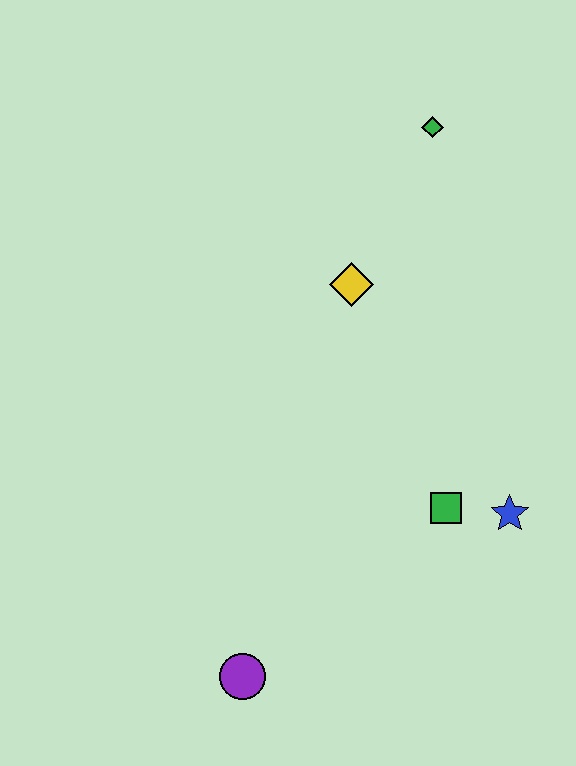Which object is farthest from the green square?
The green diamond is farthest from the green square.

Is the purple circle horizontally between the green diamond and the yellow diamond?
No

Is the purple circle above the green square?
No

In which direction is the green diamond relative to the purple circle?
The green diamond is above the purple circle.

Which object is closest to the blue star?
The green square is closest to the blue star.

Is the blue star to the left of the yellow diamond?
No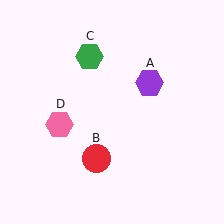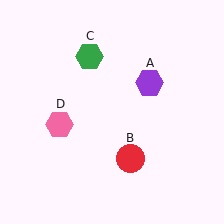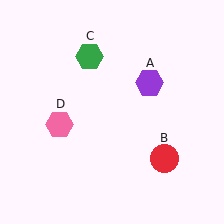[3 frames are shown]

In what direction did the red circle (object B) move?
The red circle (object B) moved right.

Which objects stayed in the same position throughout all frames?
Purple hexagon (object A) and green hexagon (object C) and pink hexagon (object D) remained stationary.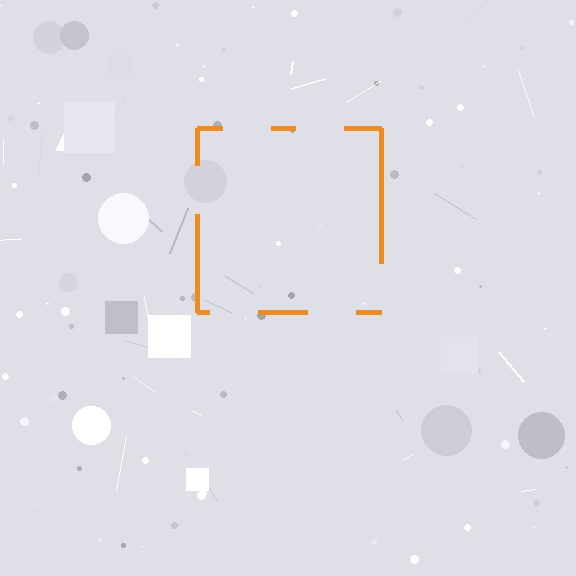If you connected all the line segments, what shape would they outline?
They would outline a square.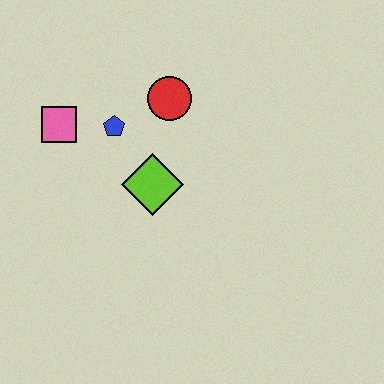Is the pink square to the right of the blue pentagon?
No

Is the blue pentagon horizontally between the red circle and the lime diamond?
No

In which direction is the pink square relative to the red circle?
The pink square is to the left of the red circle.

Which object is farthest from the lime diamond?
The pink square is farthest from the lime diamond.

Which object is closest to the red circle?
The blue pentagon is closest to the red circle.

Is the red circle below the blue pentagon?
No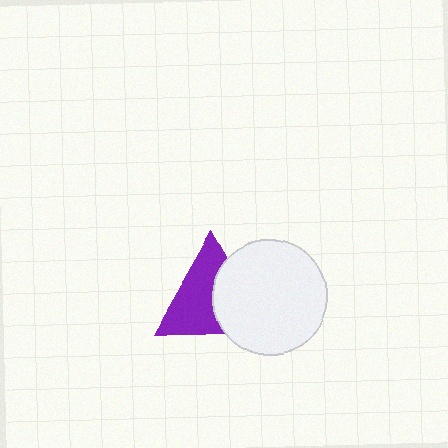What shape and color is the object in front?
The object in front is a white circle.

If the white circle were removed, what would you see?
You would see the complete purple triangle.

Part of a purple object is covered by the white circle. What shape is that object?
It is a triangle.